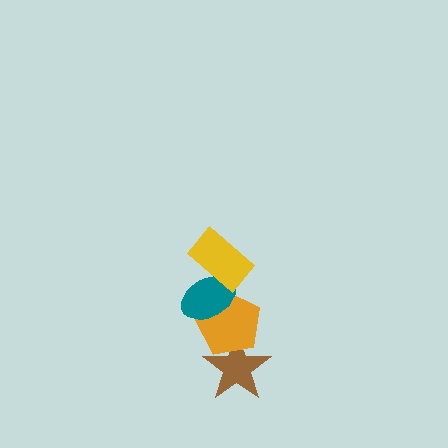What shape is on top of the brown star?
The orange pentagon is on top of the brown star.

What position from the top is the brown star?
The brown star is 4th from the top.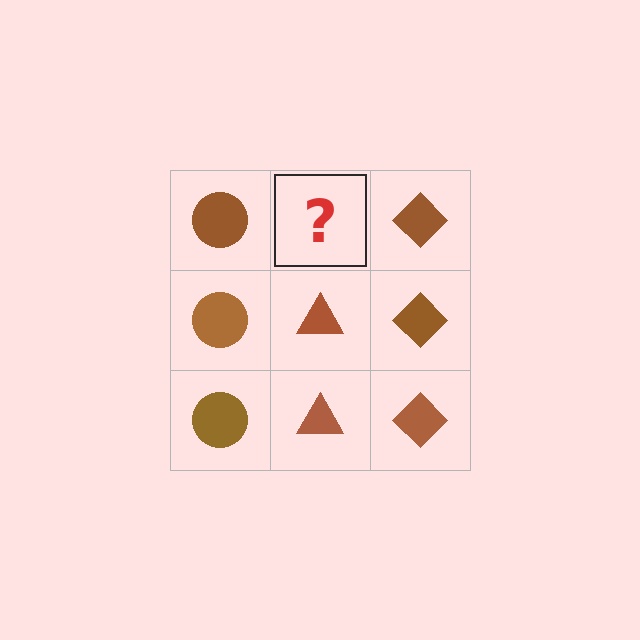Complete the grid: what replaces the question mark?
The question mark should be replaced with a brown triangle.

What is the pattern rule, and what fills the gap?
The rule is that each column has a consistent shape. The gap should be filled with a brown triangle.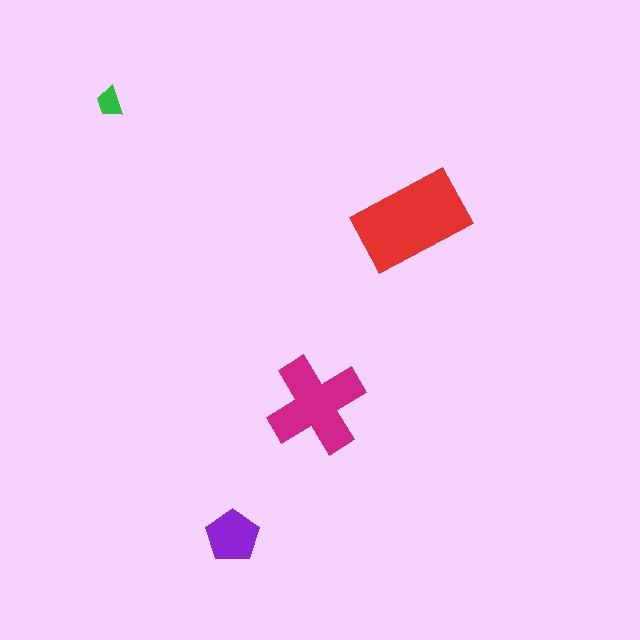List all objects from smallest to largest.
The green trapezoid, the purple pentagon, the magenta cross, the red rectangle.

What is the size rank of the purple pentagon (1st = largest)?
3rd.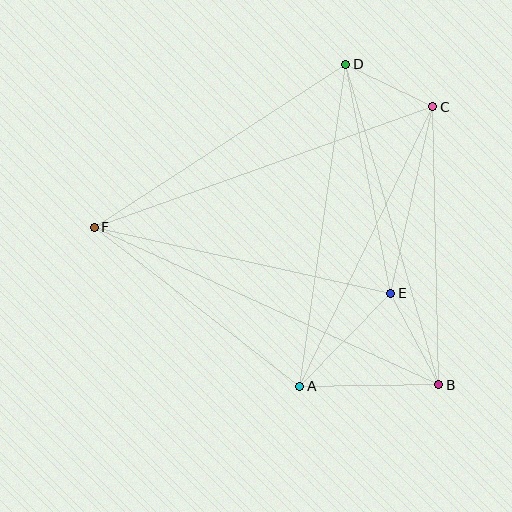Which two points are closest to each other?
Points C and D are closest to each other.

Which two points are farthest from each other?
Points B and F are farthest from each other.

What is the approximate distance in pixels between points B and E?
The distance between B and E is approximately 103 pixels.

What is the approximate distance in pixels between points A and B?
The distance between A and B is approximately 139 pixels.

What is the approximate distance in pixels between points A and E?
The distance between A and E is approximately 130 pixels.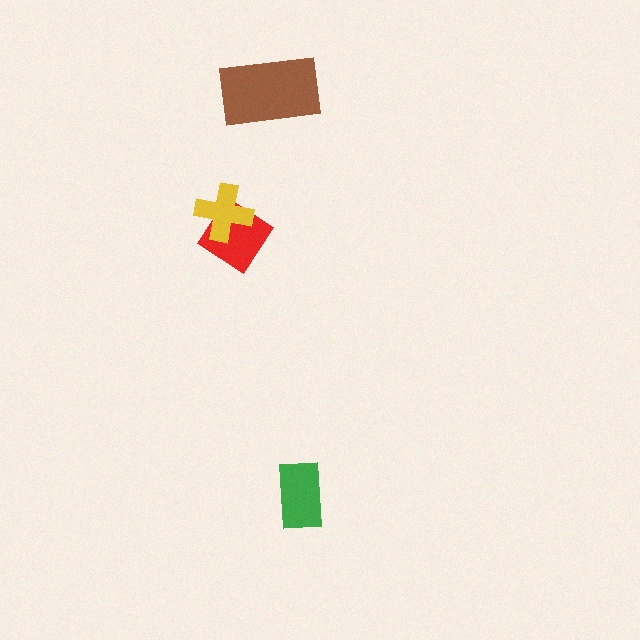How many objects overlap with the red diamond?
1 object overlaps with the red diamond.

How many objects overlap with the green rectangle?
0 objects overlap with the green rectangle.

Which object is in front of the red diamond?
The yellow cross is in front of the red diamond.